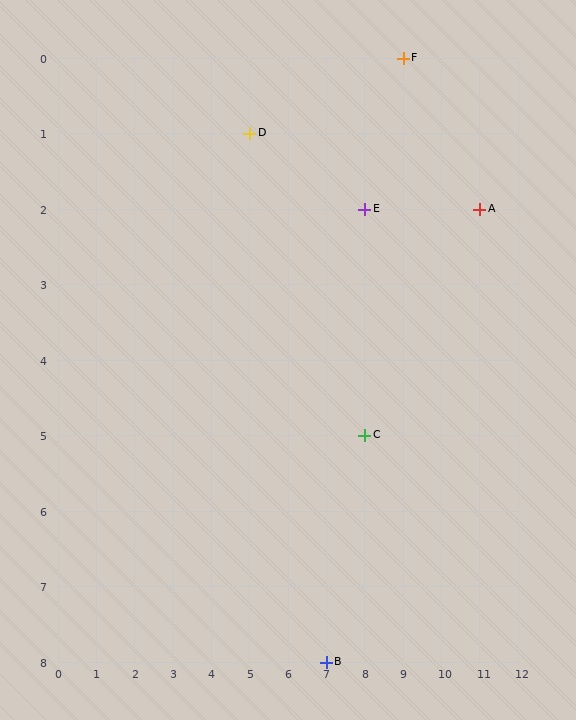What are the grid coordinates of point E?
Point E is at grid coordinates (8, 2).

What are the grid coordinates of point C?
Point C is at grid coordinates (8, 5).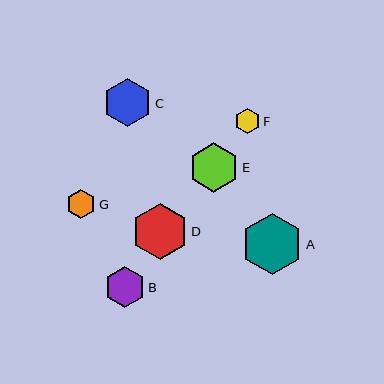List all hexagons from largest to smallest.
From largest to smallest: A, D, E, C, B, G, F.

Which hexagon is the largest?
Hexagon A is the largest with a size of approximately 61 pixels.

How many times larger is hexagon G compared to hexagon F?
Hexagon G is approximately 1.2 times the size of hexagon F.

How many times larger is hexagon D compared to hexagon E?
Hexagon D is approximately 1.1 times the size of hexagon E.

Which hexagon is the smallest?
Hexagon F is the smallest with a size of approximately 25 pixels.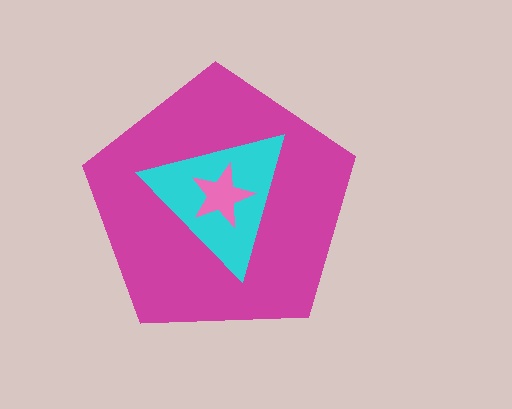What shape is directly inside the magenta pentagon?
The cyan triangle.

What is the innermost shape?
The pink star.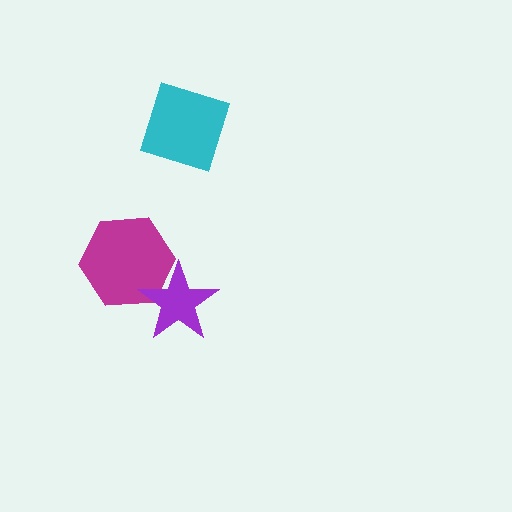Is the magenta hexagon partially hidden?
Yes, it is partially covered by another shape.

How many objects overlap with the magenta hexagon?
1 object overlaps with the magenta hexagon.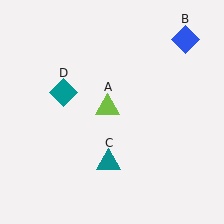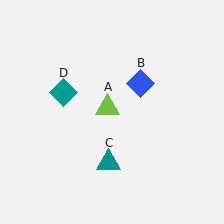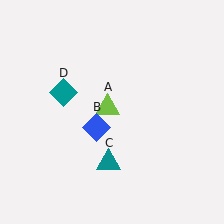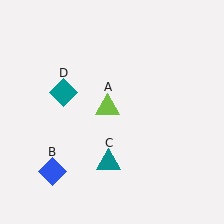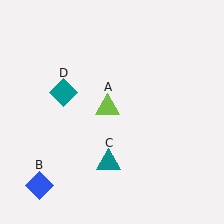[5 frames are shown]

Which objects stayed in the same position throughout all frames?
Lime triangle (object A) and teal triangle (object C) and teal diamond (object D) remained stationary.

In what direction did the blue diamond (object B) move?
The blue diamond (object B) moved down and to the left.